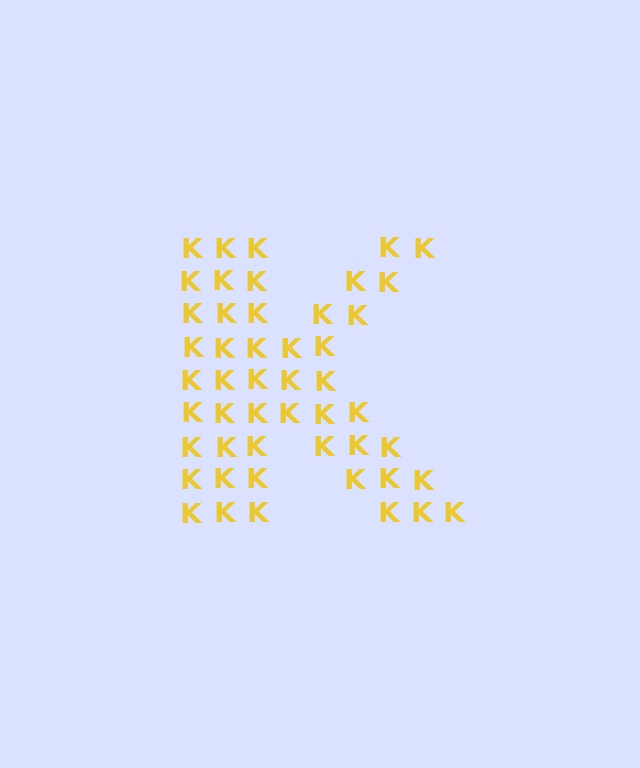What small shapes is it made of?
It is made of small letter K's.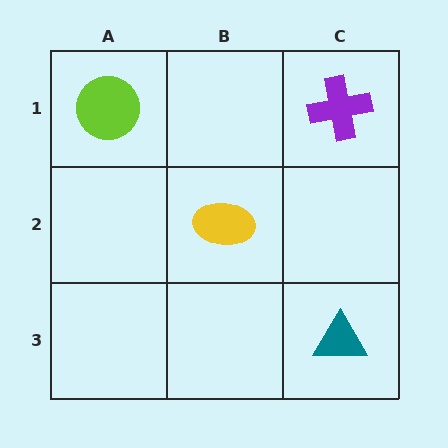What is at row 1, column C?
A purple cross.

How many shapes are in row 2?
1 shape.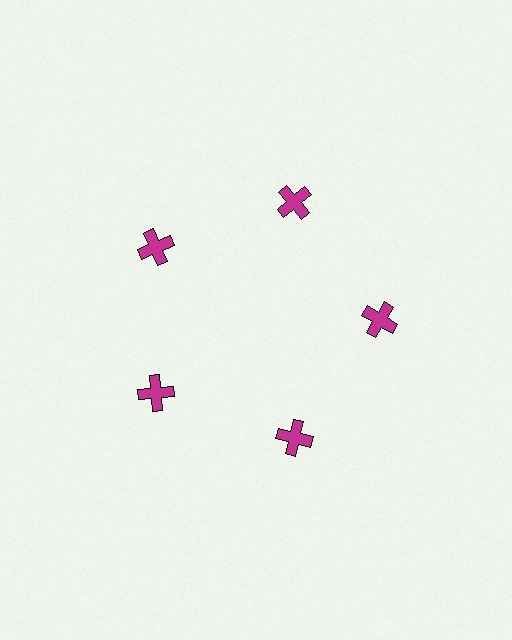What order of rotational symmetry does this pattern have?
This pattern has 5-fold rotational symmetry.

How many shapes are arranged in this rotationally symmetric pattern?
There are 5 shapes, arranged in 5 groups of 1.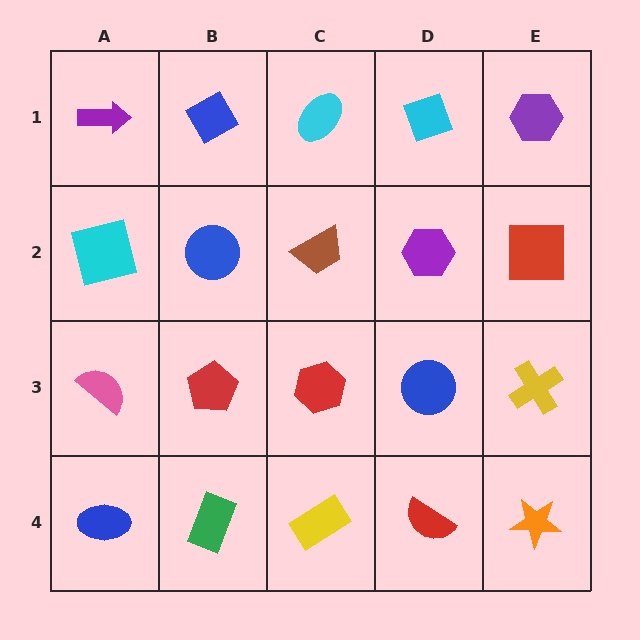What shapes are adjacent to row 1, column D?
A purple hexagon (row 2, column D), a cyan ellipse (row 1, column C), a purple hexagon (row 1, column E).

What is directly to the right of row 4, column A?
A green rectangle.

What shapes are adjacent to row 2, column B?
A blue diamond (row 1, column B), a red pentagon (row 3, column B), a cyan square (row 2, column A), a brown trapezoid (row 2, column C).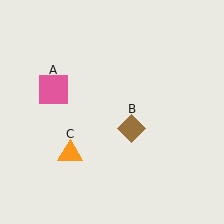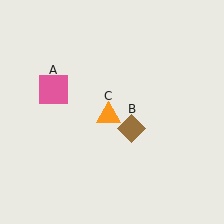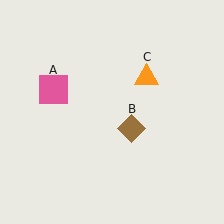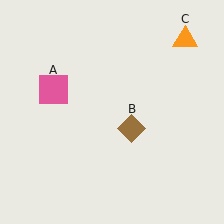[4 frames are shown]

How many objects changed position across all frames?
1 object changed position: orange triangle (object C).